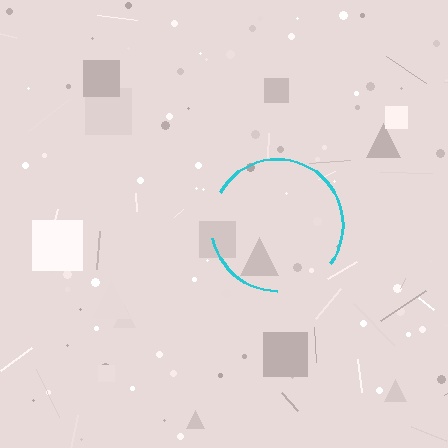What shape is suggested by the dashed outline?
The dashed outline suggests a circle.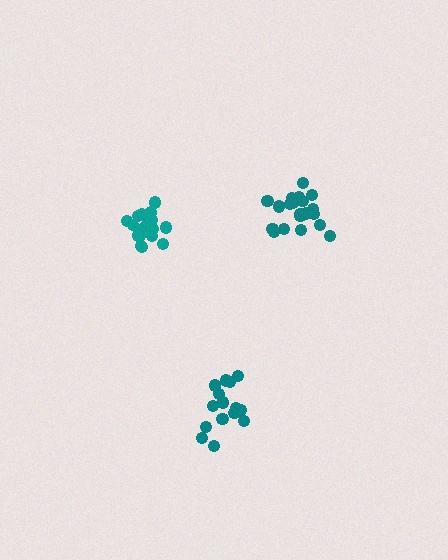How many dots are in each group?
Group 1: 19 dots, Group 2: 16 dots, Group 3: 20 dots (55 total).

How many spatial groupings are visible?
There are 3 spatial groupings.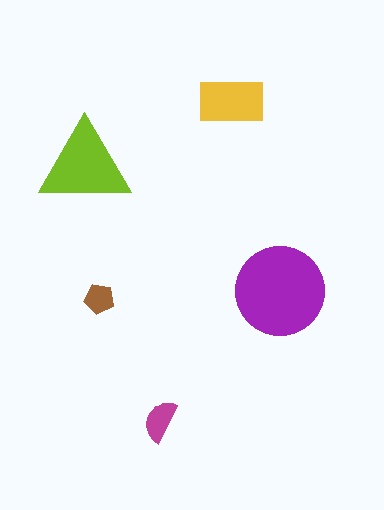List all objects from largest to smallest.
The purple circle, the lime triangle, the yellow rectangle, the magenta semicircle, the brown pentagon.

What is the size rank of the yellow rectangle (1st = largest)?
3rd.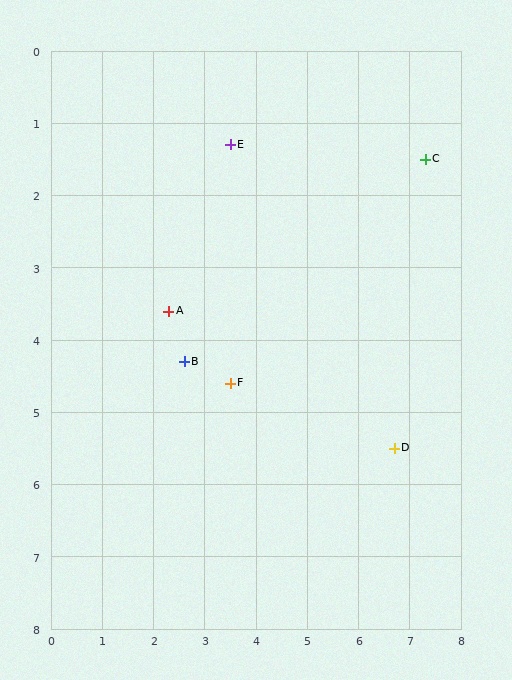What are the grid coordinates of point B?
Point B is at approximately (2.6, 4.3).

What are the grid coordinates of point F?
Point F is at approximately (3.5, 4.6).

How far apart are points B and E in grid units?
Points B and E are about 3.1 grid units apart.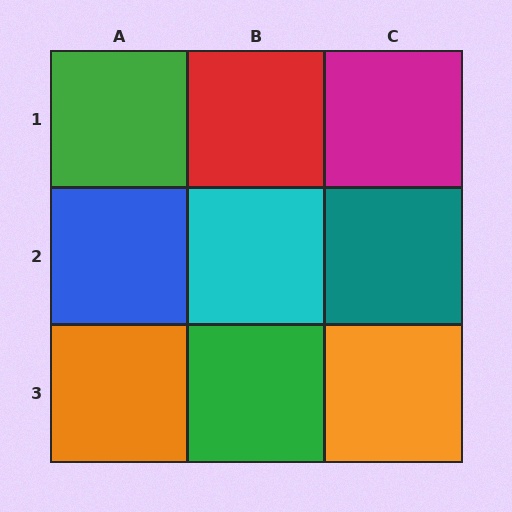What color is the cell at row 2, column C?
Teal.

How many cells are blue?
1 cell is blue.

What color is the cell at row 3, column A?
Orange.